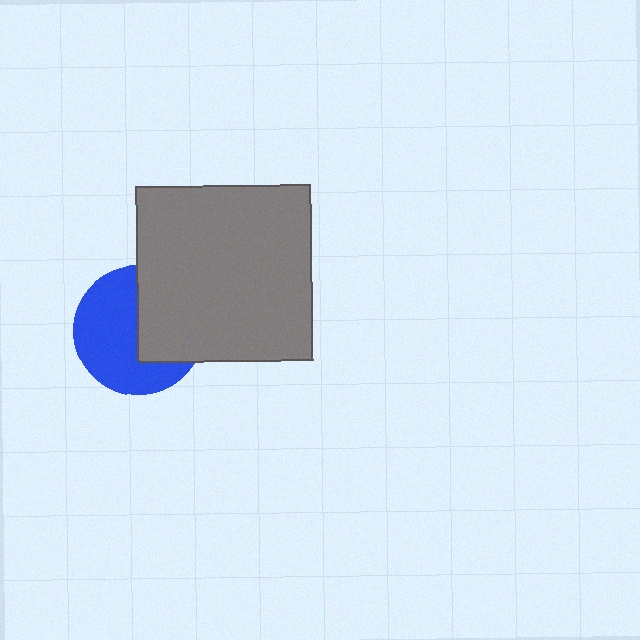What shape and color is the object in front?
The object in front is a gray square.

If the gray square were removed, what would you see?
You would see the complete blue circle.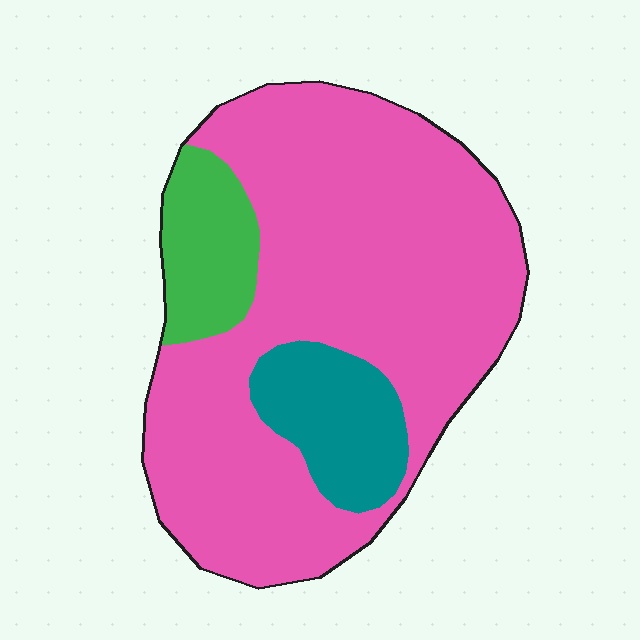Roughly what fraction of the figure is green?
Green takes up less than a sixth of the figure.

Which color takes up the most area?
Pink, at roughly 75%.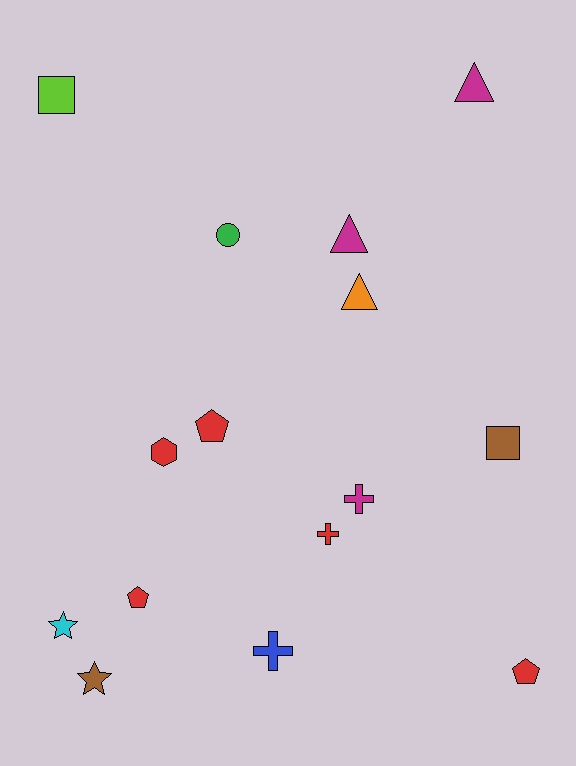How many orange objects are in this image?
There is 1 orange object.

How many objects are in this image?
There are 15 objects.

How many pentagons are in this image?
There are 3 pentagons.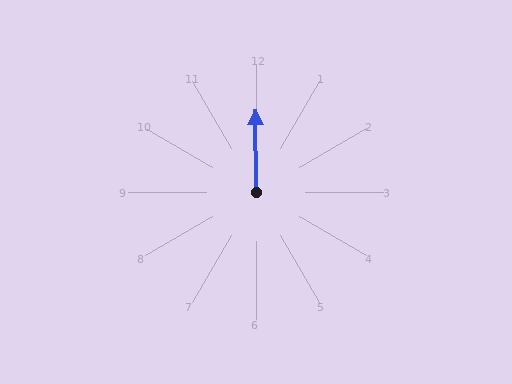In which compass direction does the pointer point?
North.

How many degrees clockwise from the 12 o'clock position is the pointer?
Approximately 359 degrees.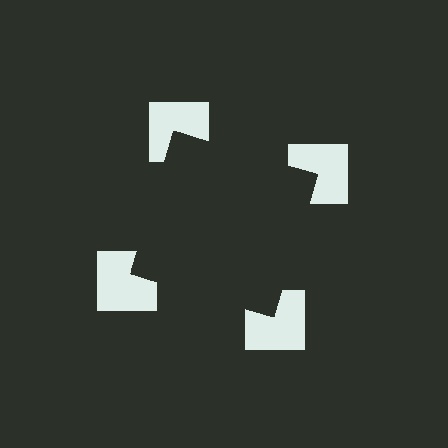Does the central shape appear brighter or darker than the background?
It typically appears slightly darker than the background, even though no actual brightness change is drawn.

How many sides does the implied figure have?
4 sides.